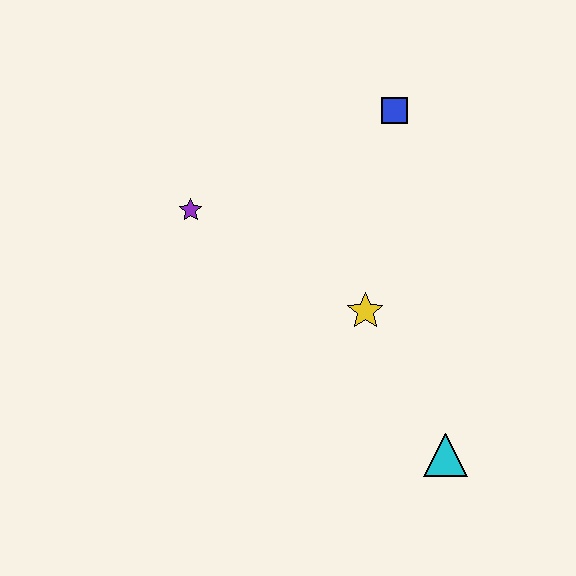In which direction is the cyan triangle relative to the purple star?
The cyan triangle is to the right of the purple star.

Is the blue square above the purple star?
Yes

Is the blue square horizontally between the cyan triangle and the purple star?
Yes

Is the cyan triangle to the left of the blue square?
No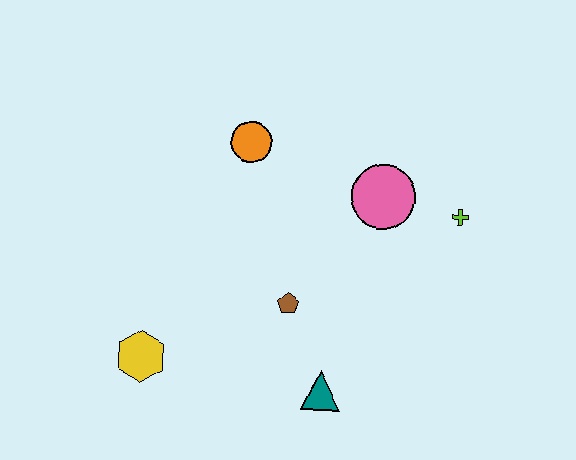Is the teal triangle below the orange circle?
Yes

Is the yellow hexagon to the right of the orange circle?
No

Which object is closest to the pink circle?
The lime cross is closest to the pink circle.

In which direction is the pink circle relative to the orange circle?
The pink circle is to the right of the orange circle.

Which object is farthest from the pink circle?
The yellow hexagon is farthest from the pink circle.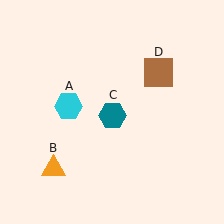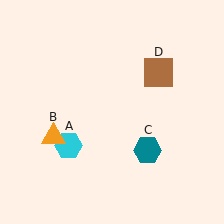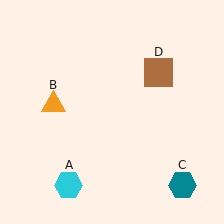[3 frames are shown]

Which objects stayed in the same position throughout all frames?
Brown square (object D) remained stationary.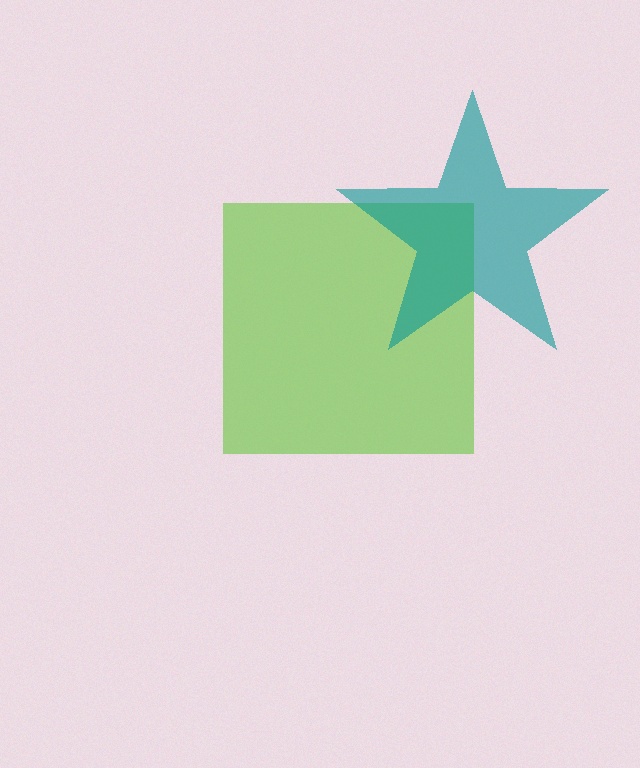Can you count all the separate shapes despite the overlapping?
Yes, there are 2 separate shapes.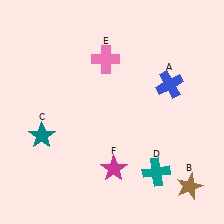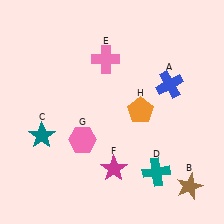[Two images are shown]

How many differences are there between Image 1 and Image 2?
There are 2 differences between the two images.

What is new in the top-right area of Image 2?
An orange pentagon (H) was added in the top-right area of Image 2.